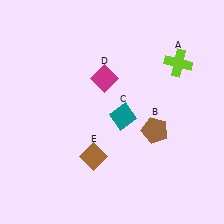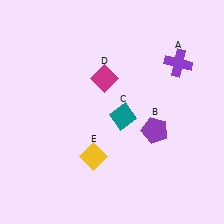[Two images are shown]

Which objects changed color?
A changed from lime to purple. B changed from brown to purple. E changed from brown to yellow.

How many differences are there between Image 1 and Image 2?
There are 3 differences between the two images.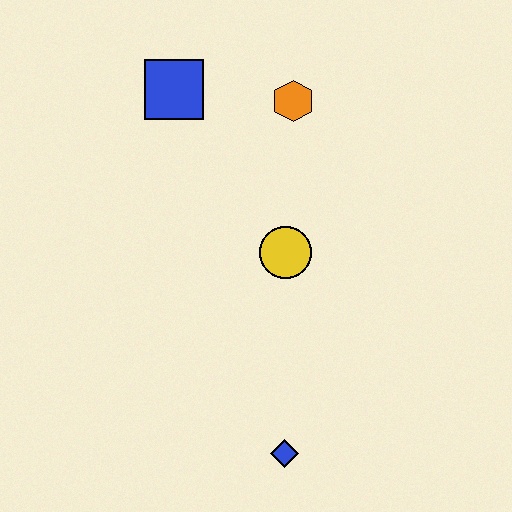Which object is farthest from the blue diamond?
The blue square is farthest from the blue diamond.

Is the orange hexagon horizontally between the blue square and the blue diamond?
No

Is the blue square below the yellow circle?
No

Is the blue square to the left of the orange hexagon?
Yes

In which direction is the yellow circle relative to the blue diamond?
The yellow circle is above the blue diamond.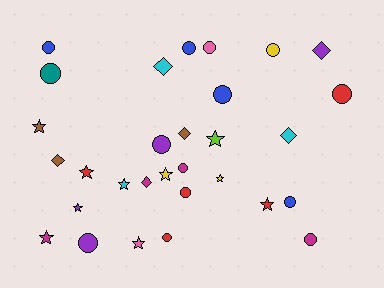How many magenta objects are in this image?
There are 4 magenta objects.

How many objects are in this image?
There are 30 objects.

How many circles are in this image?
There are 14 circles.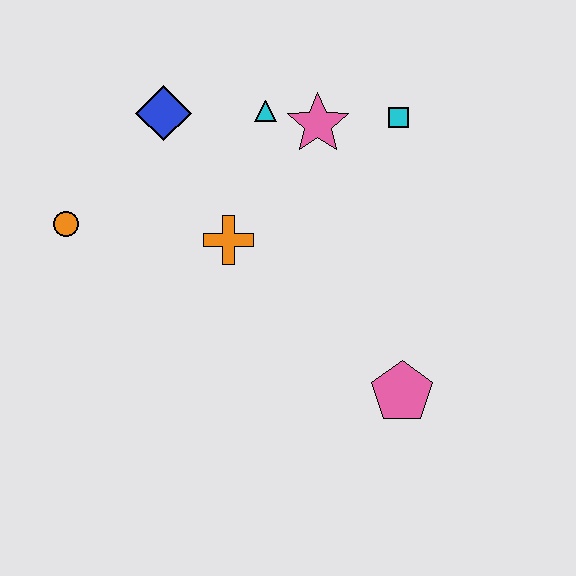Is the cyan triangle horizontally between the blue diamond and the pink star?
Yes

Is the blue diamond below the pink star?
No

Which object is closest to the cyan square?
The pink star is closest to the cyan square.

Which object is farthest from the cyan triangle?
The pink pentagon is farthest from the cyan triangle.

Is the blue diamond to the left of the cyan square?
Yes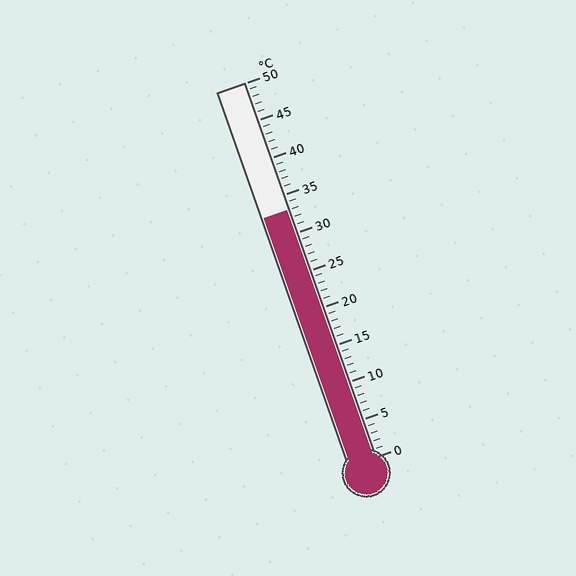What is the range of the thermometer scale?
The thermometer scale ranges from 0°C to 50°C.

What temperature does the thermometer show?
The thermometer shows approximately 33°C.